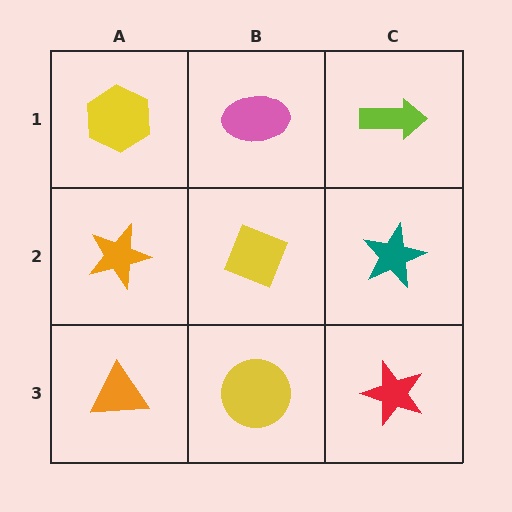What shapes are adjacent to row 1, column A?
An orange star (row 2, column A), a pink ellipse (row 1, column B).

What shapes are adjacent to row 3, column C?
A teal star (row 2, column C), a yellow circle (row 3, column B).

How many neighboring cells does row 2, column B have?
4.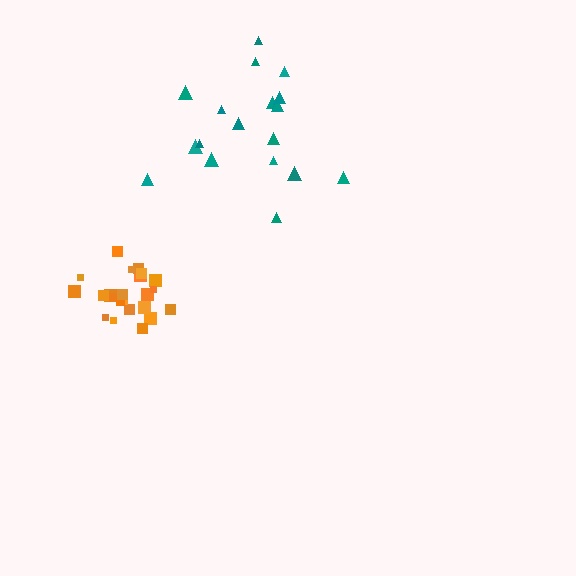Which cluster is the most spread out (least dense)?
Teal.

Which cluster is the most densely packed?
Orange.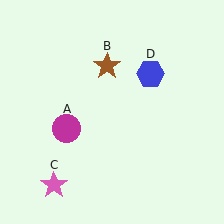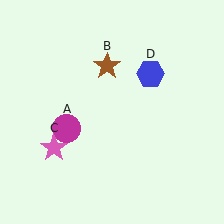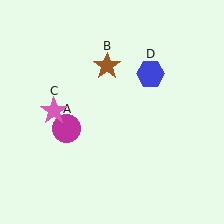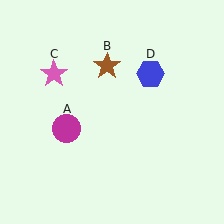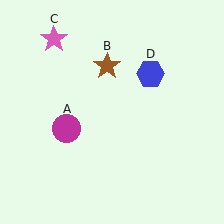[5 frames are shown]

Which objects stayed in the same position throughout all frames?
Magenta circle (object A) and brown star (object B) and blue hexagon (object D) remained stationary.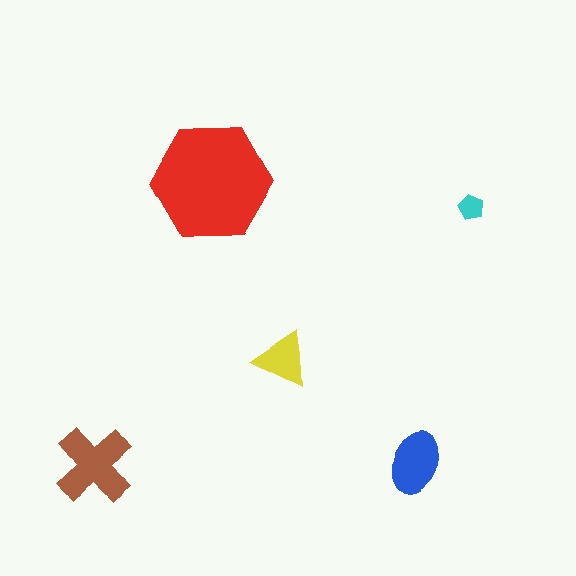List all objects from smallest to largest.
The cyan pentagon, the yellow triangle, the blue ellipse, the brown cross, the red hexagon.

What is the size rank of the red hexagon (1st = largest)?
1st.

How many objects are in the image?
There are 5 objects in the image.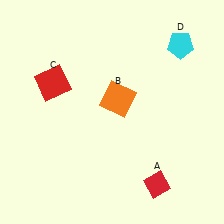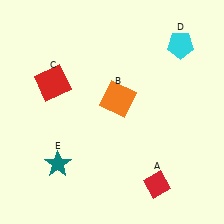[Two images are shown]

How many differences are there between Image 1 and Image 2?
There is 1 difference between the two images.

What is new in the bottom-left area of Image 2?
A teal star (E) was added in the bottom-left area of Image 2.